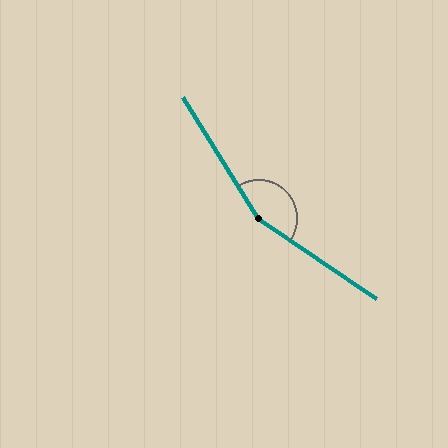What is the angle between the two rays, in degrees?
Approximately 156 degrees.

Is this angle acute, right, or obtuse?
It is obtuse.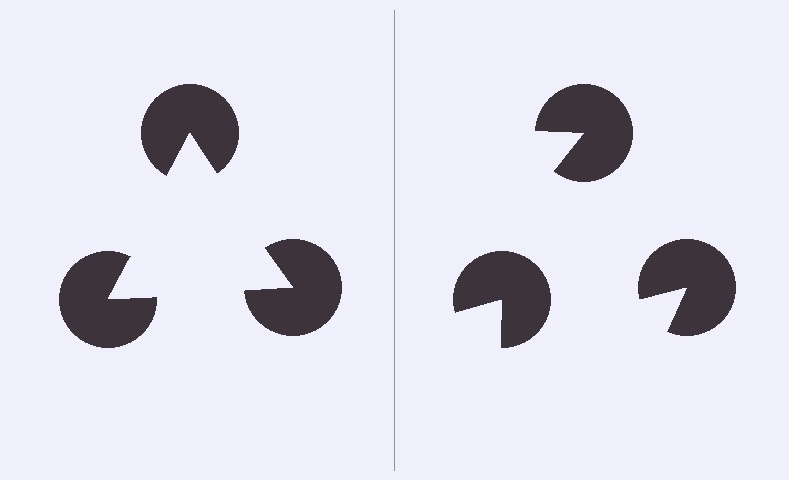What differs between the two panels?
The pac-man discs are positioned identically on both sides; only the wedge orientations differ. On the left they align to a triangle; on the right they are misaligned.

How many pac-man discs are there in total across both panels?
6 — 3 on each side.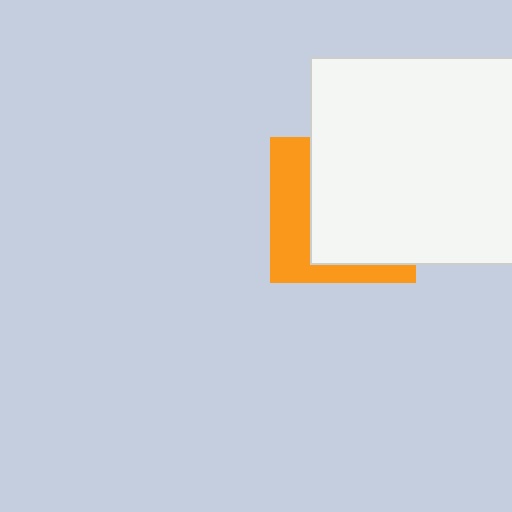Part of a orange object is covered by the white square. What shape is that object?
It is a square.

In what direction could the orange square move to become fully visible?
The orange square could move left. That would shift it out from behind the white square entirely.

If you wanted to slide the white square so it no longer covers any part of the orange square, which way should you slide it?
Slide it right — that is the most direct way to separate the two shapes.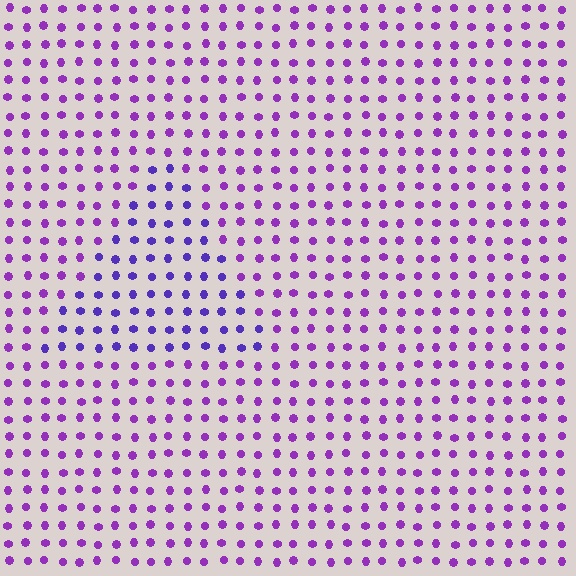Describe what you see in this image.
The image is filled with small purple elements in a uniform arrangement. A triangle-shaped region is visible where the elements are tinted to a slightly different hue, forming a subtle color boundary.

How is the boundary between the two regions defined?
The boundary is defined purely by a slight shift in hue (about 27 degrees). Spacing, size, and orientation are identical on both sides.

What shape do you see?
I see a triangle.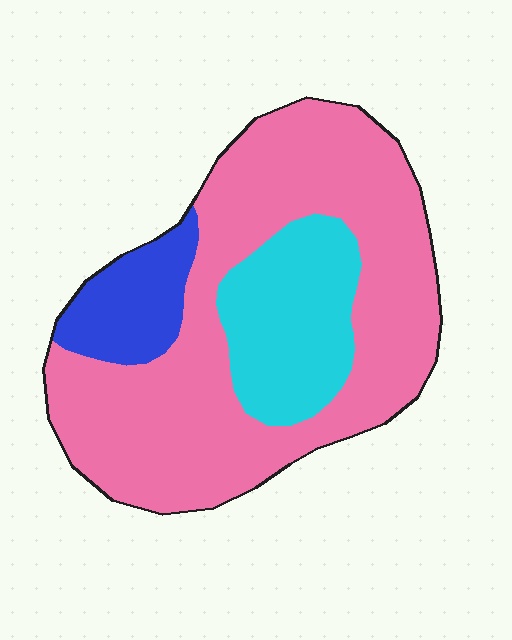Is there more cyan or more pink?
Pink.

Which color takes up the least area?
Blue, at roughly 10%.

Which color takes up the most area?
Pink, at roughly 70%.